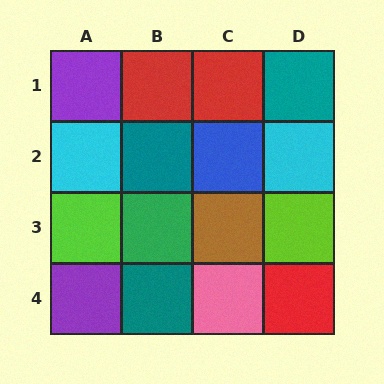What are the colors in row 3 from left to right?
Lime, green, brown, lime.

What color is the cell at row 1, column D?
Teal.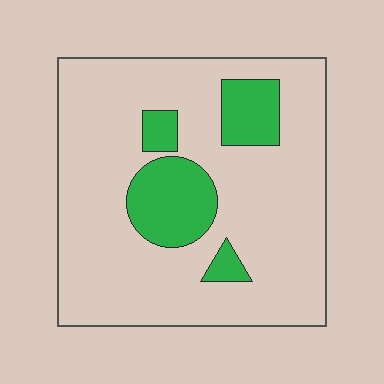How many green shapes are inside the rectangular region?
4.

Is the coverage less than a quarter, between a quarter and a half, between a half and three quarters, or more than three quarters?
Less than a quarter.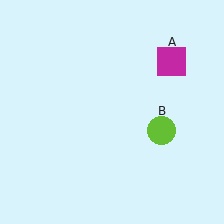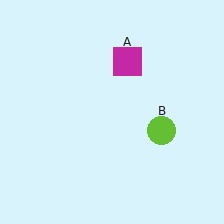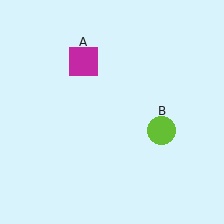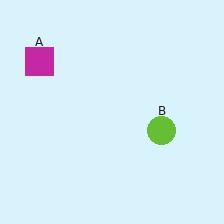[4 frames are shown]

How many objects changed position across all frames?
1 object changed position: magenta square (object A).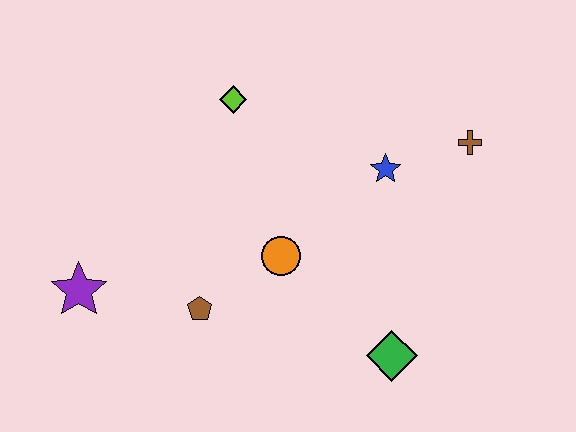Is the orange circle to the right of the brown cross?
No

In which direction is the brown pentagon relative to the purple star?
The brown pentagon is to the right of the purple star.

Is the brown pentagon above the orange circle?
No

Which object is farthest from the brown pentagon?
The brown cross is farthest from the brown pentagon.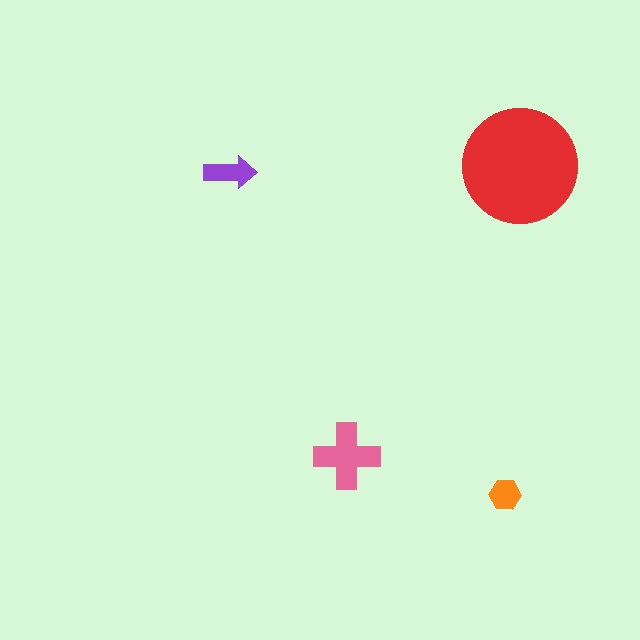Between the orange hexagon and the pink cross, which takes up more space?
The pink cross.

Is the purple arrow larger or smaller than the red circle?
Smaller.